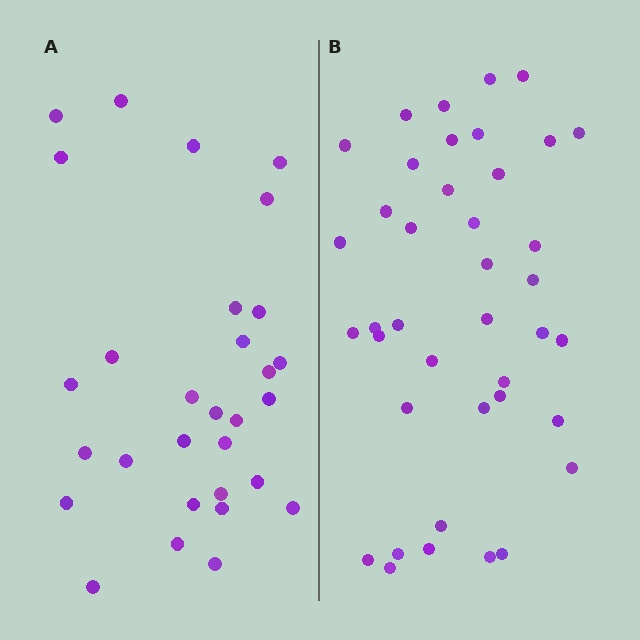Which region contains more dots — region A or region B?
Region B (the right region) has more dots.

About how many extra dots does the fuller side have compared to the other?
Region B has roughly 10 or so more dots than region A.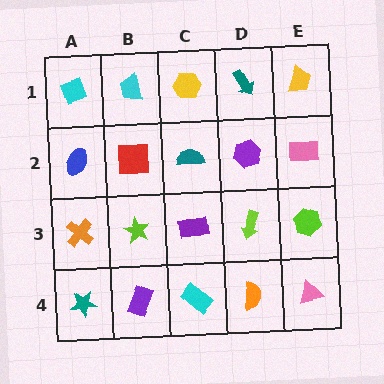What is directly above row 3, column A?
A blue ellipse.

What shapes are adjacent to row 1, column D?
A purple hexagon (row 2, column D), a yellow hexagon (row 1, column C), a yellow trapezoid (row 1, column E).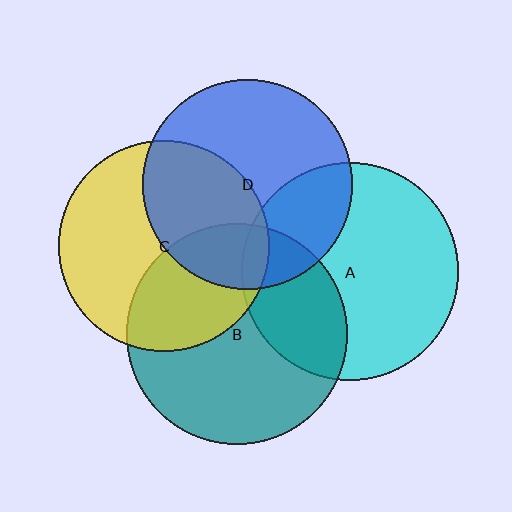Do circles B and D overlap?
Yes.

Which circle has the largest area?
Circle B (teal).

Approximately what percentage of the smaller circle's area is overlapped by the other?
Approximately 20%.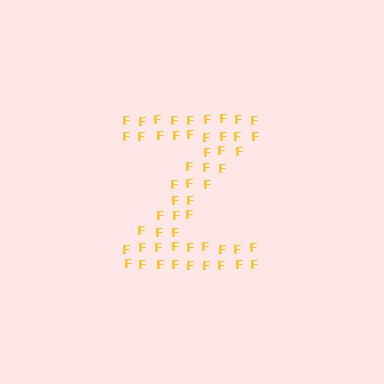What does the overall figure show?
The overall figure shows the letter Z.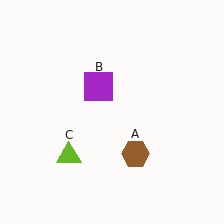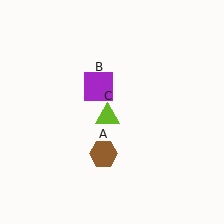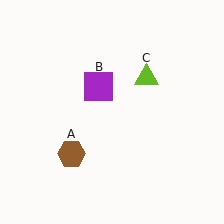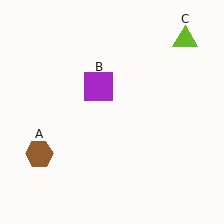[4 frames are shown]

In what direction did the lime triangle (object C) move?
The lime triangle (object C) moved up and to the right.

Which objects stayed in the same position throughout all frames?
Purple square (object B) remained stationary.